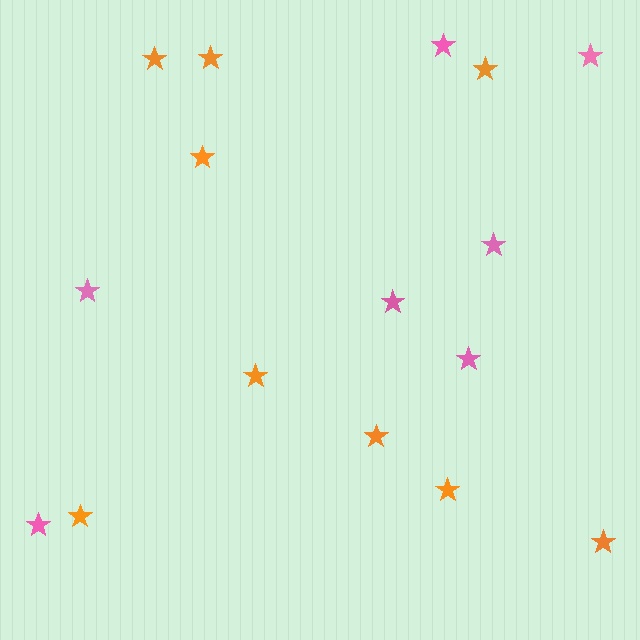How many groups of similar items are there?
There are 2 groups: one group of orange stars (9) and one group of pink stars (7).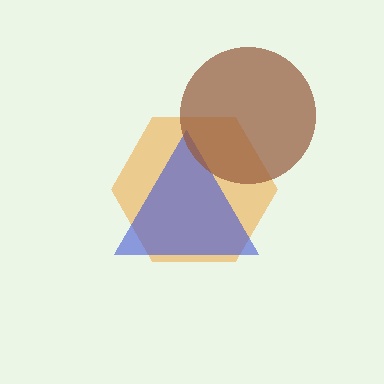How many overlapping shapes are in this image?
There are 3 overlapping shapes in the image.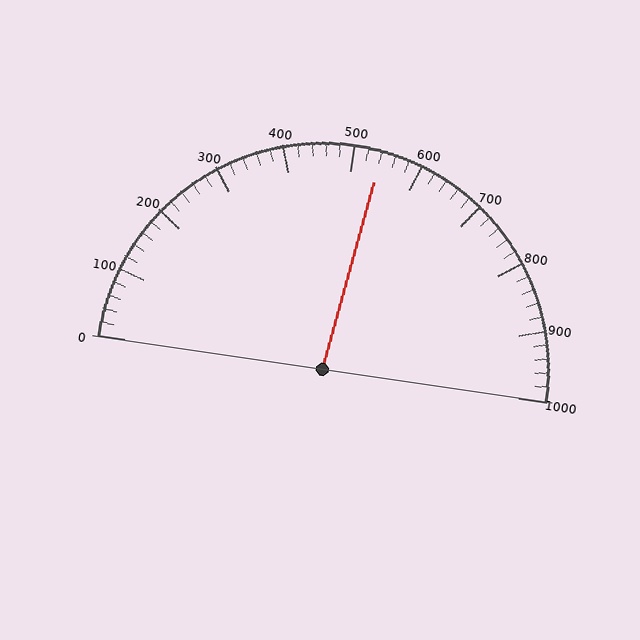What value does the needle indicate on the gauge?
The needle indicates approximately 540.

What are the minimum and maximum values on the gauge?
The gauge ranges from 0 to 1000.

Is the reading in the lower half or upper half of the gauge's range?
The reading is in the upper half of the range (0 to 1000).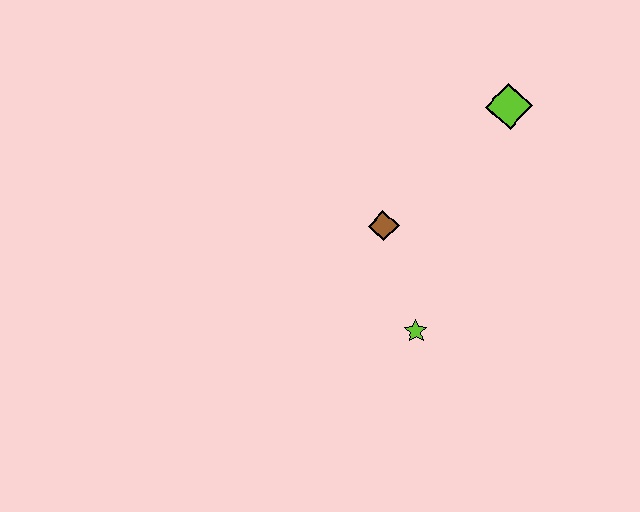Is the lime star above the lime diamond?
No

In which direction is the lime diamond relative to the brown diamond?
The lime diamond is to the right of the brown diamond.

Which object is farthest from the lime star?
The lime diamond is farthest from the lime star.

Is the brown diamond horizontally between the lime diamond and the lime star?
No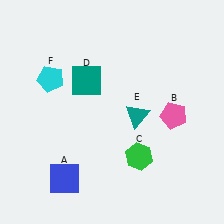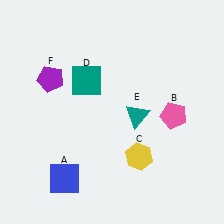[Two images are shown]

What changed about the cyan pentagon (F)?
In Image 1, F is cyan. In Image 2, it changed to purple.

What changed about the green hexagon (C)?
In Image 1, C is green. In Image 2, it changed to yellow.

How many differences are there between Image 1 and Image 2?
There are 2 differences between the two images.